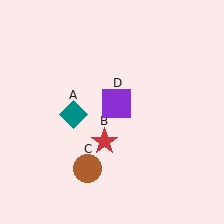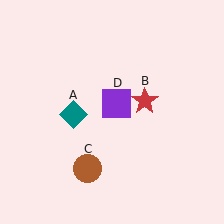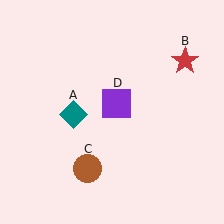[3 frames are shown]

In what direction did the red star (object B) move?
The red star (object B) moved up and to the right.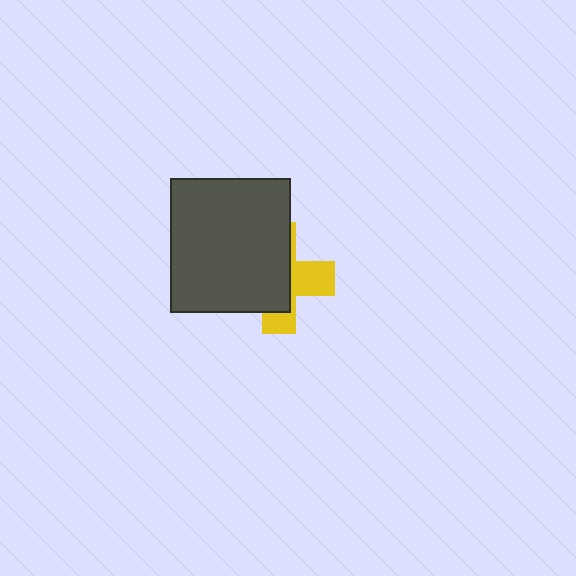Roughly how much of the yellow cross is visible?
A small part of it is visible (roughly 37%).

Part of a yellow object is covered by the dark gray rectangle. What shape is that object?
It is a cross.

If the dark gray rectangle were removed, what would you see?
You would see the complete yellow cross.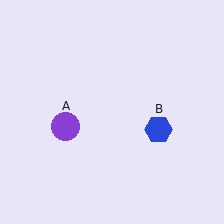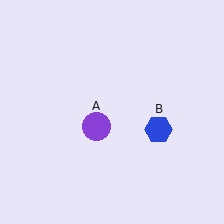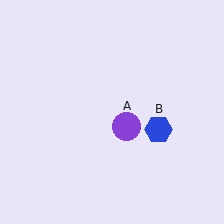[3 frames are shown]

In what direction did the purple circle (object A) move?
The purple circle (object A) moved right.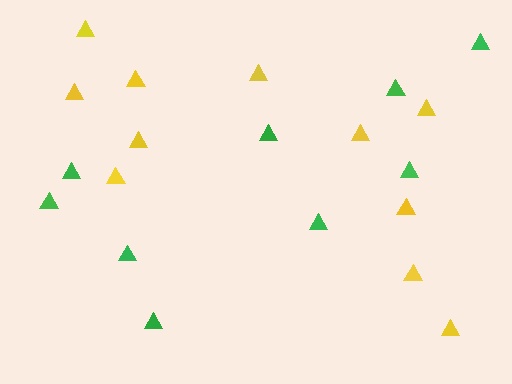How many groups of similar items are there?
There are 2 groups: one group of yellow triangles (11) and one group of green triangles (9).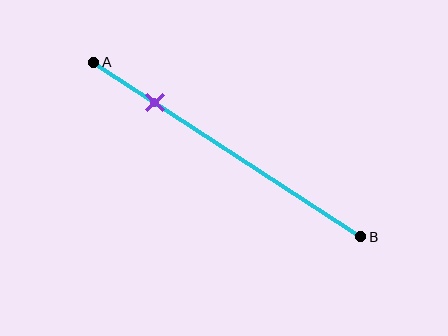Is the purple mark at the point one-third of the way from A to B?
No, the mark is at about 25% from A, not at the 33% one-third point.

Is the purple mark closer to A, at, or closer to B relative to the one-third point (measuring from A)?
The purple mark is closer to point A than the one-third point of segment AB.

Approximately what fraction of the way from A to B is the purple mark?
The purple mark is approximately 25% of the way from A to B.